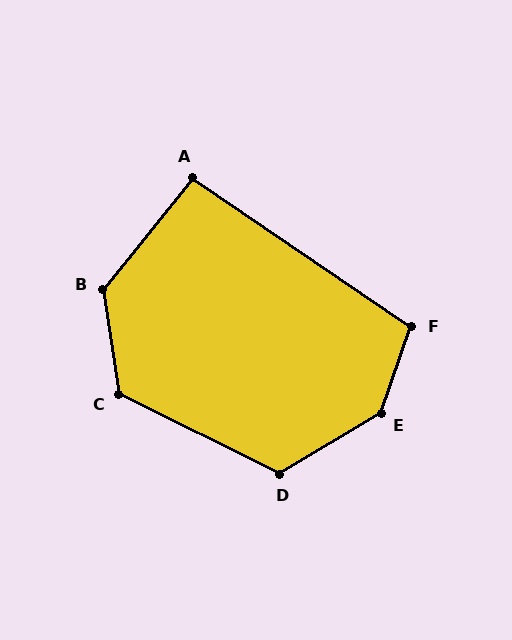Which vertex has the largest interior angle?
E, at approximately 140 degrees.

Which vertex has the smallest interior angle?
A, at approximately 95 degrees.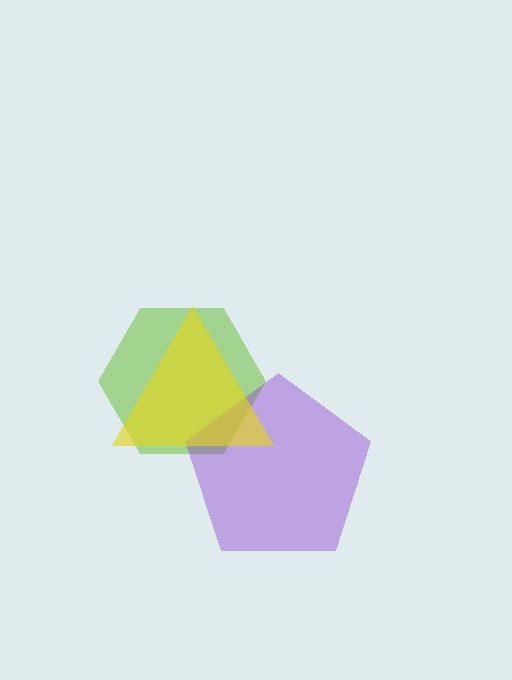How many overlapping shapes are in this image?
There are 3 overlapping shapes in the image.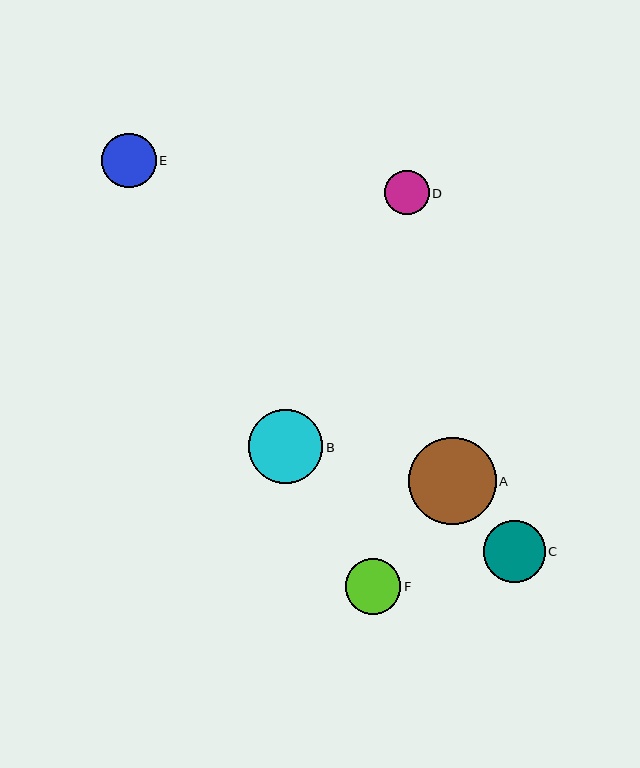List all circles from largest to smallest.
From largest to smallest: A, B, C, F, E, D.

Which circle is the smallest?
Circle D is the smallest with a size of approximately 44 pixels.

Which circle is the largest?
Circle A is the largest with a size of approximately 88 pixels.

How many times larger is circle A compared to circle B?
Circle A is approximately 1.2 times the size of circle B.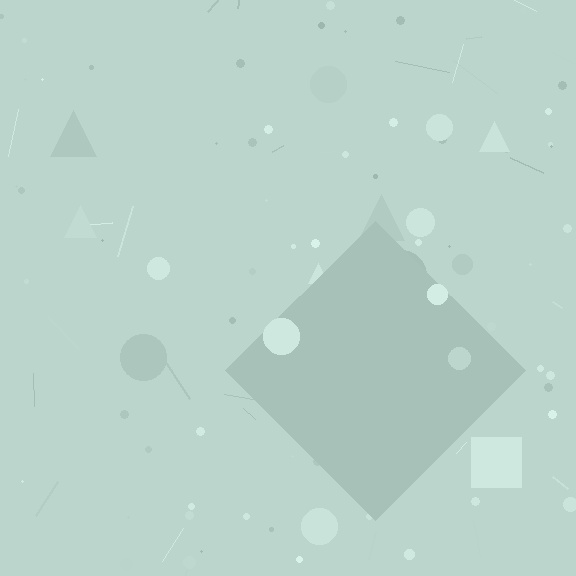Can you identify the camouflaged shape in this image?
The camouflaged shape is a diamond.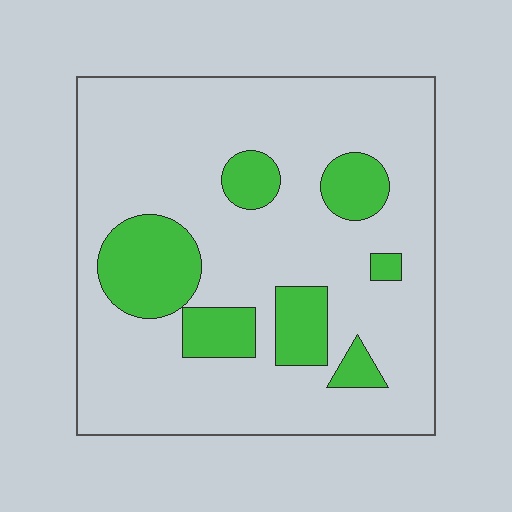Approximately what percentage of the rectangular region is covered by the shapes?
Approximately 20%.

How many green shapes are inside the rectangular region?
7.